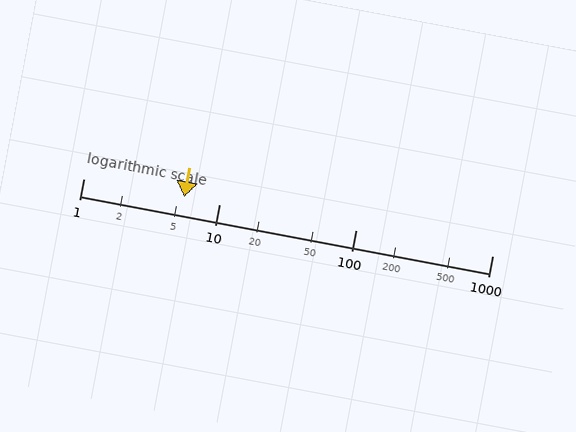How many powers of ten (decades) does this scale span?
The scale spans 3 decades, from 1 to 1000.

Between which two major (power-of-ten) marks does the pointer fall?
The pointer is between 1 and 10.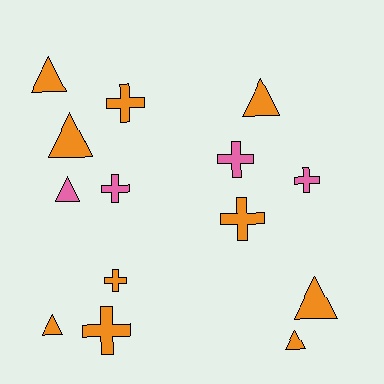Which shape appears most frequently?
Cross, with 7 objects.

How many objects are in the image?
There are 14 objects.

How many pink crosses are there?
There are 3 pink crosses.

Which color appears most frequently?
Orange, with 10 objects.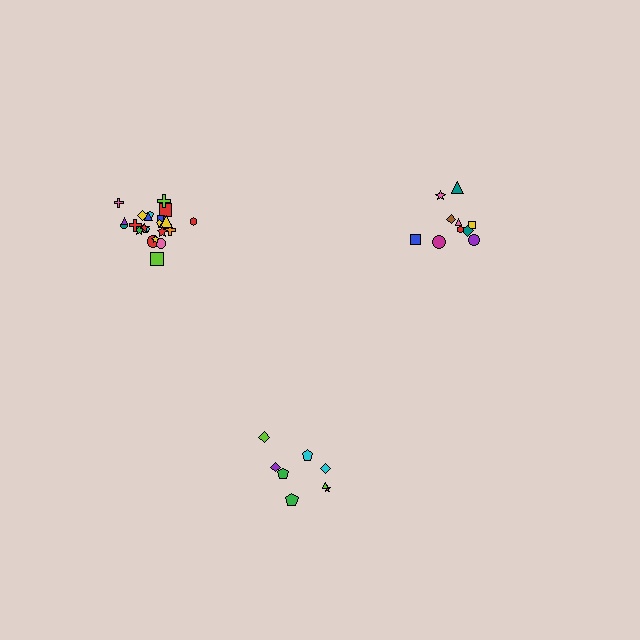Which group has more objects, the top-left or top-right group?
The top-left group.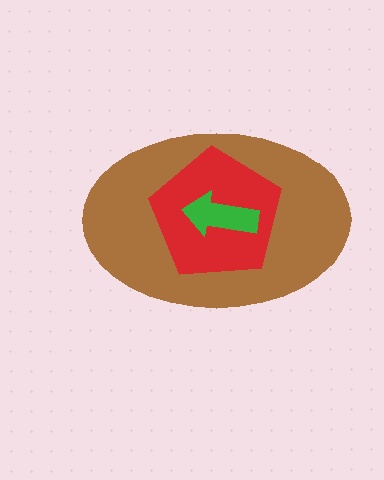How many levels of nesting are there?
3.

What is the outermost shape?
The brown ellipse.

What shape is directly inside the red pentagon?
The green arrow.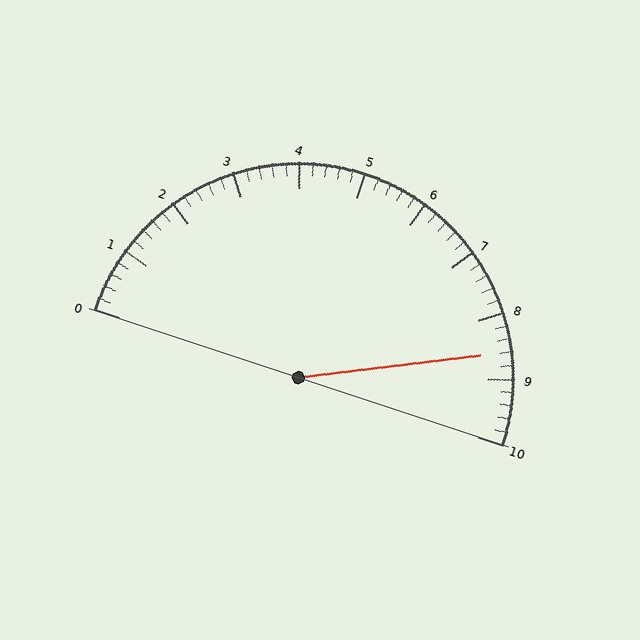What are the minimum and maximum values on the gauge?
The gauge ranges from 0 to 10.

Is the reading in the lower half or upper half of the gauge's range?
The reading is in the upper half of the range (0 to 10).